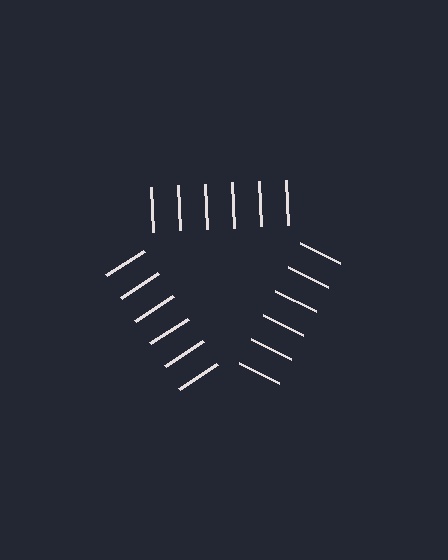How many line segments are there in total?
18 — 6 along each of the 3 edges.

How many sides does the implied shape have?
3 sides — the line-ends trace a triangle.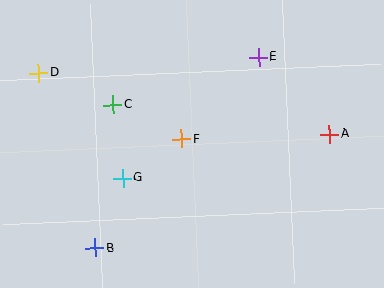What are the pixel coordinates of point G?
Point G is at (123, 178).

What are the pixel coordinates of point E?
Point E is at (259, 57).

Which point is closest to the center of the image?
Point F at (182, 139) is closest to the center.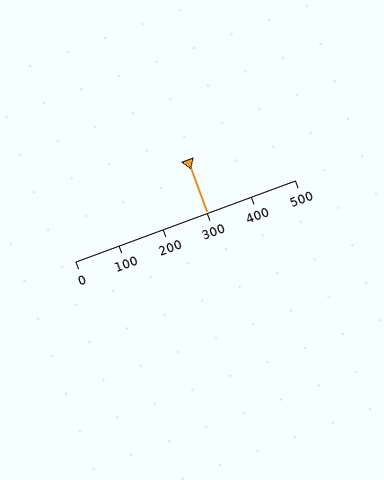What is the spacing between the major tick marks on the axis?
The major ticks are spaced 100 apart.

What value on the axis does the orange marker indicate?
The marker indicates approximately 300.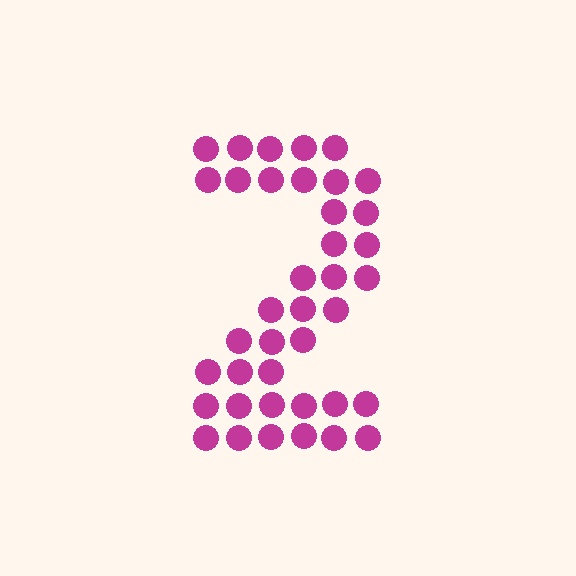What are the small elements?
The small elements are circles.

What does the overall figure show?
The overall figure shows the digit 2.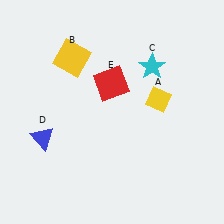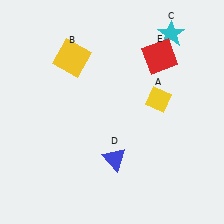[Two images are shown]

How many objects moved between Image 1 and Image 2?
3 objects moved between the two images.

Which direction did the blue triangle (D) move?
The blue triangle (D) moved right.